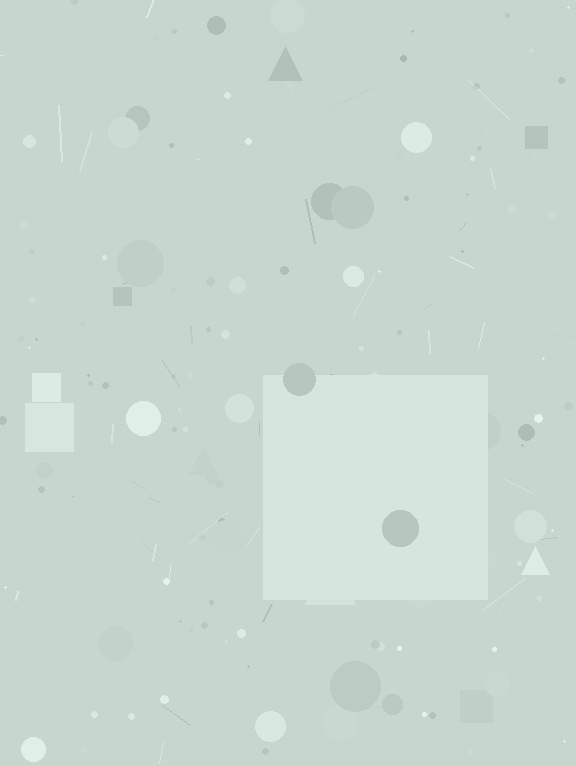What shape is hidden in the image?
A square is hidden in the image.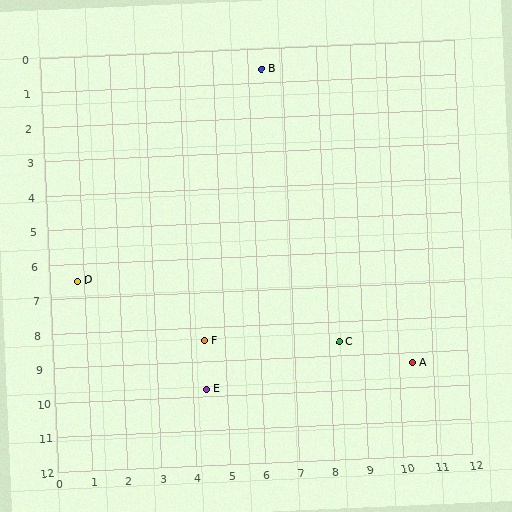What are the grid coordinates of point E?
Point E is at approximately (4.4, 9.8).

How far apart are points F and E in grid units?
Points F and E are about 1.4 grid units apart.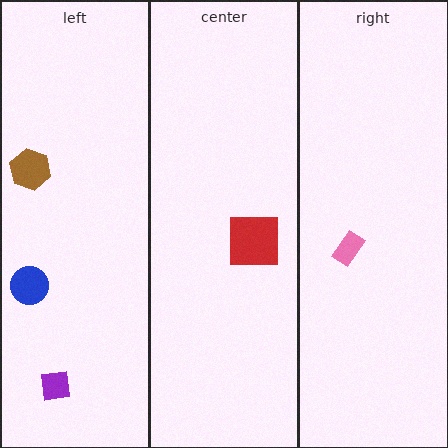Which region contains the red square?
The center region.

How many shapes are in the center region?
1.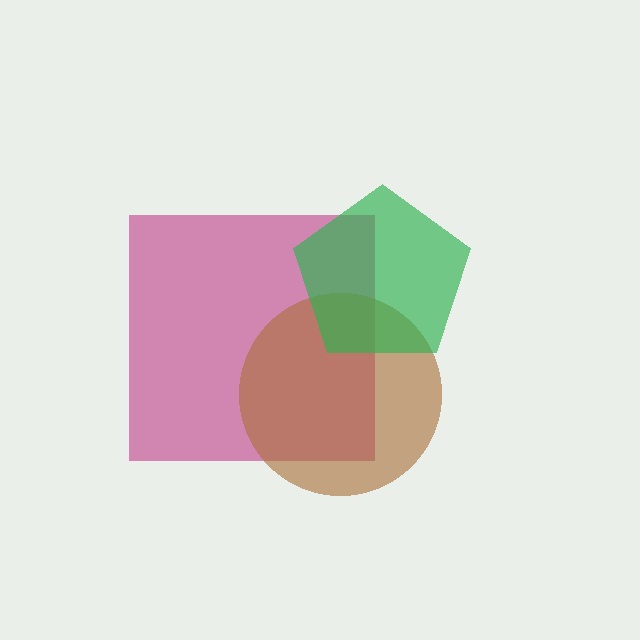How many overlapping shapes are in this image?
There are 3 overlapping shapes in the image.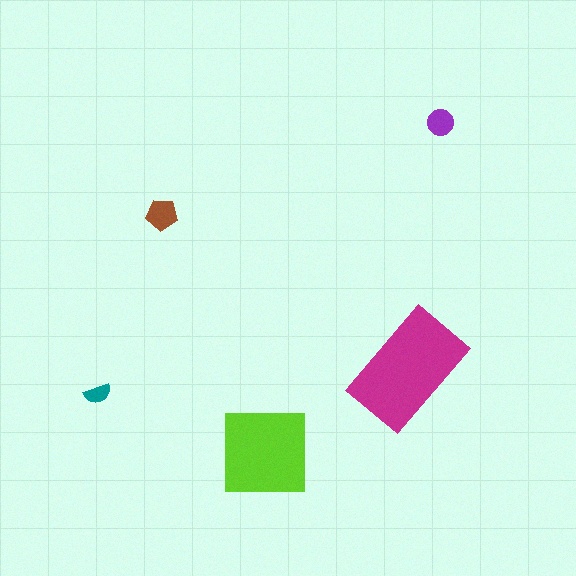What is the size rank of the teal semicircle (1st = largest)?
5th.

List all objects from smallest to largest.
The teal semicircle, the purple circle, the brown pentagon, the lime square, the magenta rectangle.